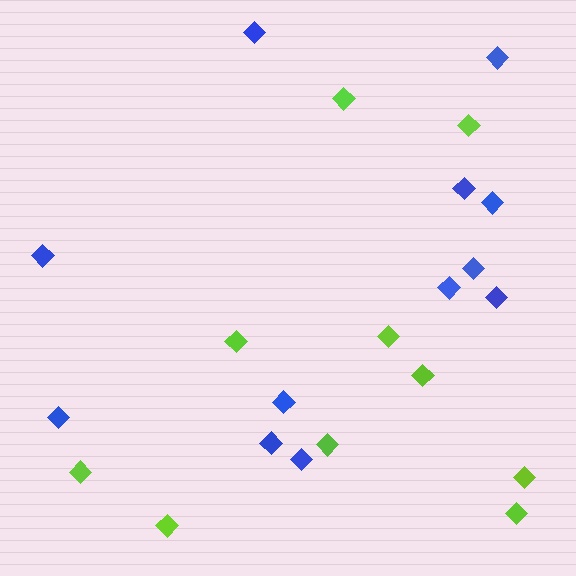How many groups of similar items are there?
There are 2 groups: one group of blue diamonds (12) and one group of lime diamonds (10).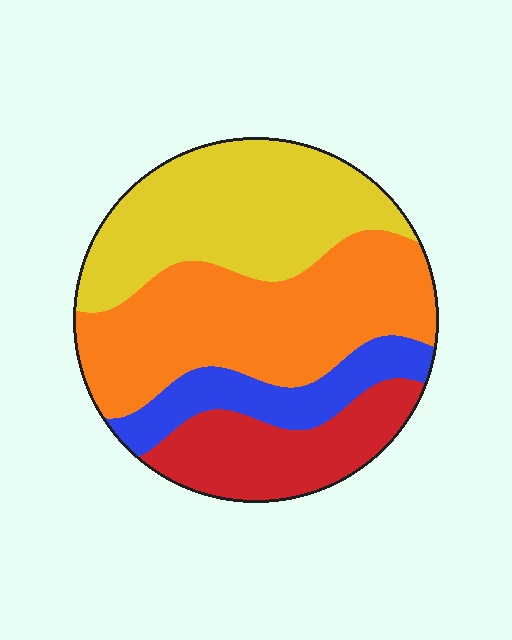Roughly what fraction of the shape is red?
Red covers 18% of the shape.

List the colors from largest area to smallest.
From largest to smallest: orange, yellow, red, blue.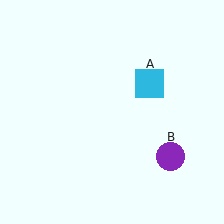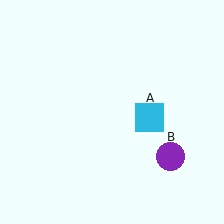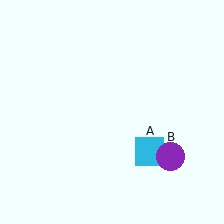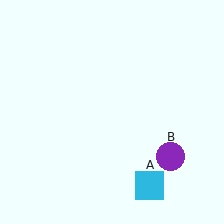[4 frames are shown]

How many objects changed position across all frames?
1 object changed position: cyan square (object A).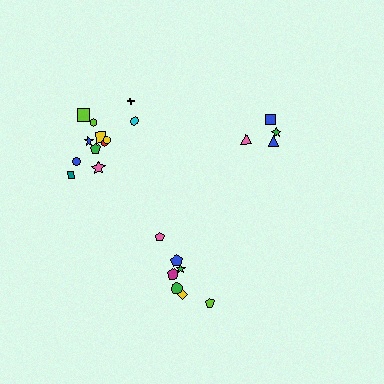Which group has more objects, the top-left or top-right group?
The top-left group.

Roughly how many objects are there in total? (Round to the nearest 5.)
Roughly 25 objects in total.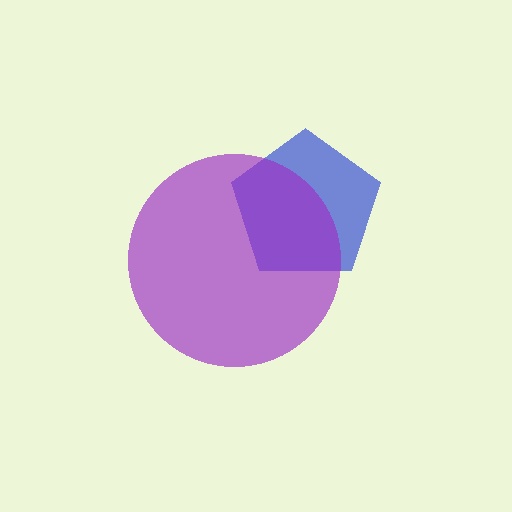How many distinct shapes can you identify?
There are 2 distinct shapes: a blue pentagon, a purple circle.